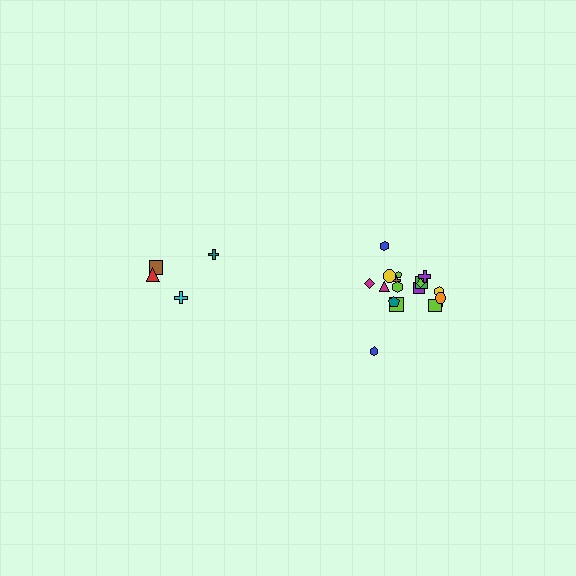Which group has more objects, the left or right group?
The right group.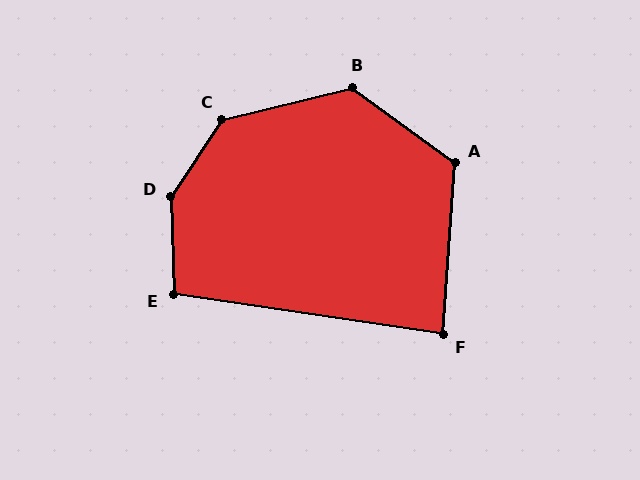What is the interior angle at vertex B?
Approximately 130 degrees (obtuse).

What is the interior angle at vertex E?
Approximately 101 degrees (obtuse).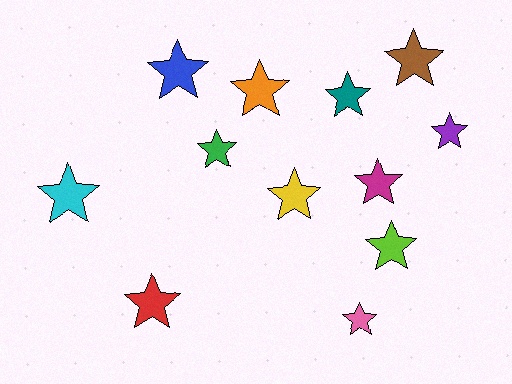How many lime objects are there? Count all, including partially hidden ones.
There is 1 lime object.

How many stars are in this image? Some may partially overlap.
There are 12 stars.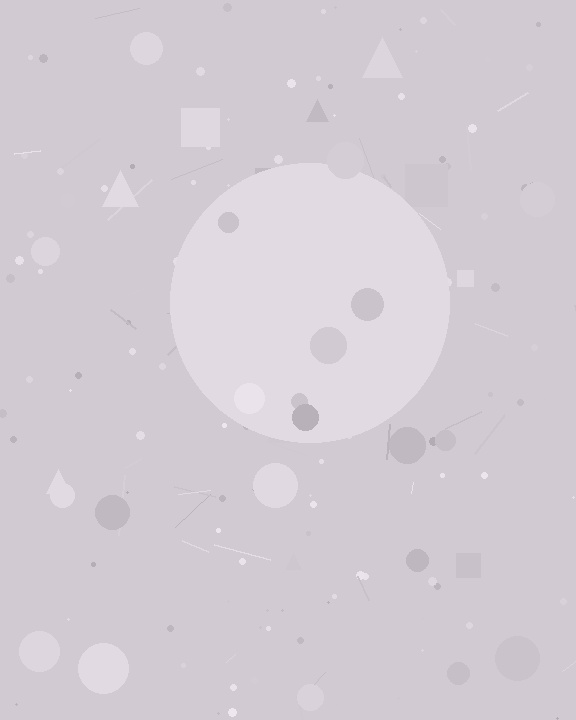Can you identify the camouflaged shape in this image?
The camouflaged shape is a circle.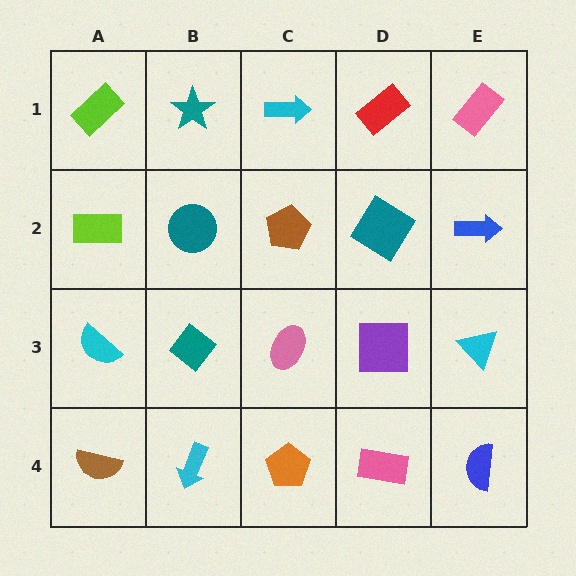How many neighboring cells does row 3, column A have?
3.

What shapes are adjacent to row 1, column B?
A teal circle (row 2, column B), a lime rectangle (row 1, column A), a cyan arrow (row 1, column C).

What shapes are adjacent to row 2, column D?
A red rectangle (row 1, column D), a purple square (row 3, column D), a brown pentagon (row 2, column C), a blue arrow (row 2, column E).